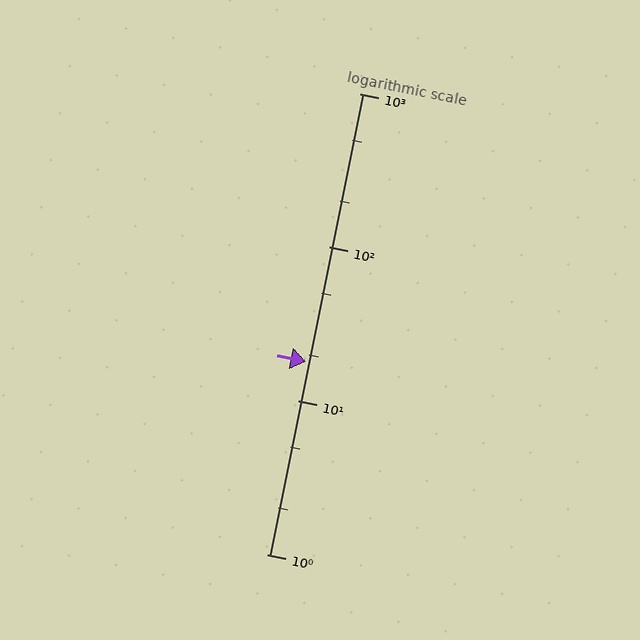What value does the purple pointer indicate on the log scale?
The pointer indicates approximately 18.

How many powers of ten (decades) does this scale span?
The scale spans 3 decades, from 1 to 1000.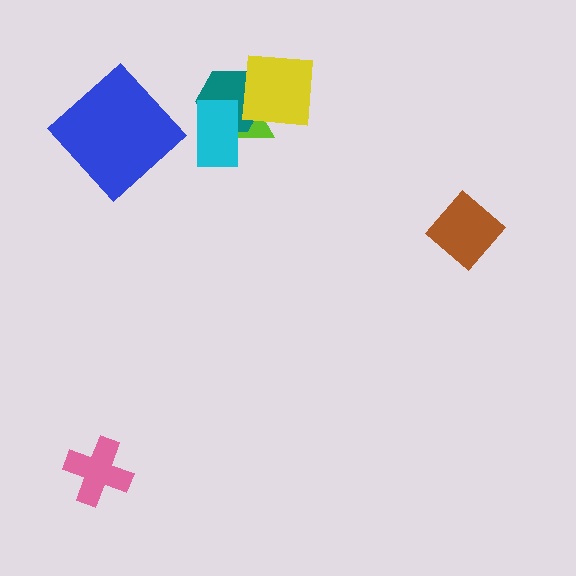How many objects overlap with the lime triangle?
3 objects overlap with the lime triangle.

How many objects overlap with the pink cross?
0 objects overlap with the pink cross.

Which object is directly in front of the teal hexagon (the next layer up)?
The cyan rectangle is directly in front of the teal hexagon.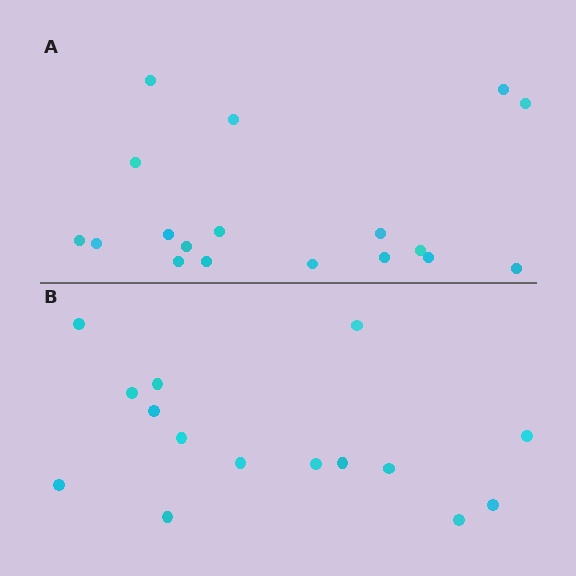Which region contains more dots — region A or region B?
Region A (the top region) has more dots.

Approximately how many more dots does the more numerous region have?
Region A has just a few more — roughly 2 or 3 more dots than region B.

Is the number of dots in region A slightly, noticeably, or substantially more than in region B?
Region A has only slightly more — the two regions are fairly close. The ratio is roughly 1.2 to 1.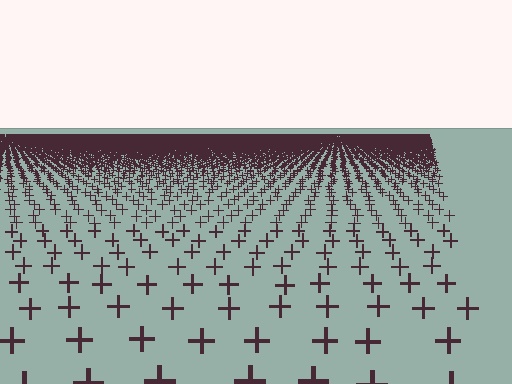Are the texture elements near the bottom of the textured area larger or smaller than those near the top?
Larger. Near the bottom, elements are closer to the viewer and appear at a bigger on-screen size.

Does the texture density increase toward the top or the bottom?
Density increases toward the top.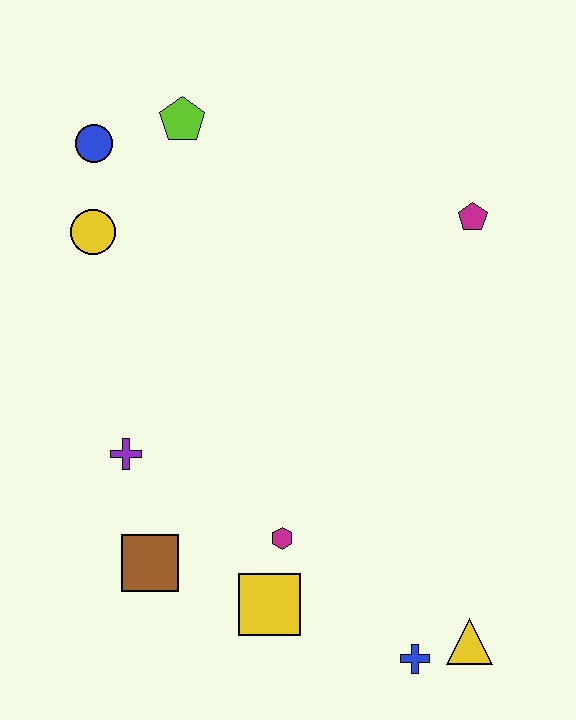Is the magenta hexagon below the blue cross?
No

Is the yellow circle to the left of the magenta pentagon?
Yes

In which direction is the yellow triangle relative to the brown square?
The yellow triangle is to the right of the brown square.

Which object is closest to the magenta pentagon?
The lime pentagon is closest to the magenta pentagon.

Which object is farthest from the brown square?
The magenta pentagon is farthest from the brown square.